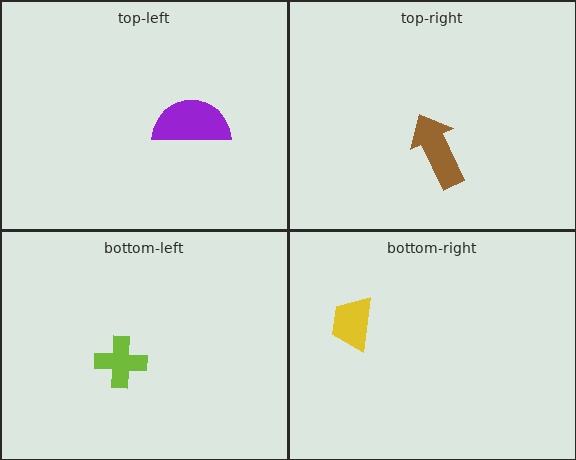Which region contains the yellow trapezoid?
The bottom-right region.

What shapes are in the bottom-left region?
The lime cross.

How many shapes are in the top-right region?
1.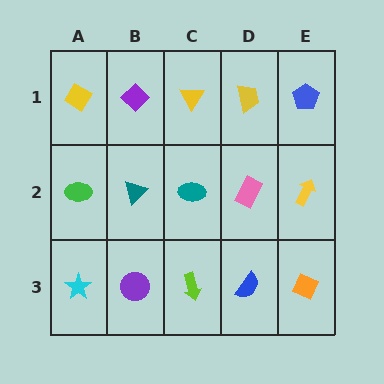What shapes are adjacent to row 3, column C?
A teal ellipse (row 2, column C), a purple circle (row 3, column B), a blue semicircle (row 3, column D).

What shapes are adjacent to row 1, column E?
A yellow arrow (row 2, column E), a yellow trapezoid (row 1, column D).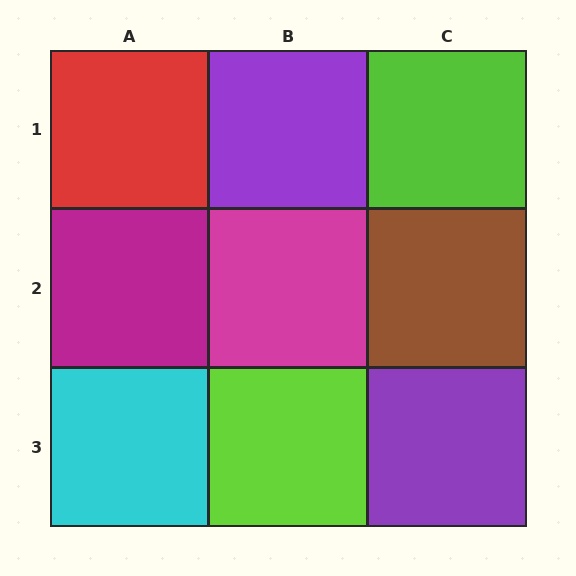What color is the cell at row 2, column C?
Brown.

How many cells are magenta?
2 cells are magenta.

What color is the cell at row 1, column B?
Purple.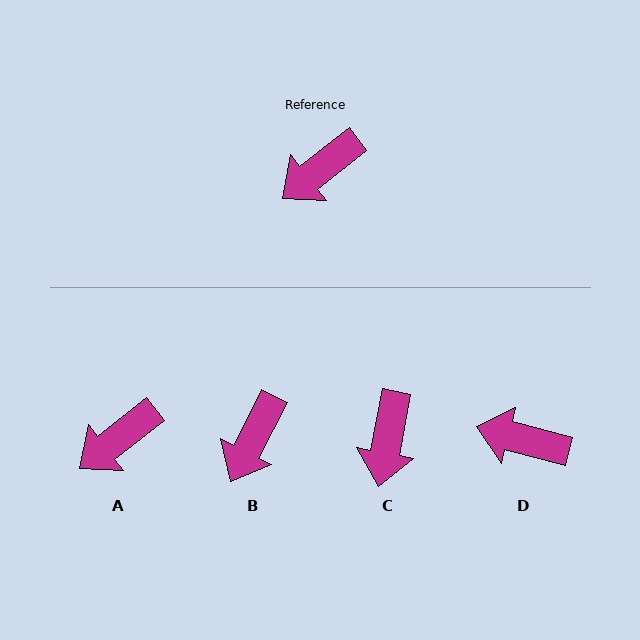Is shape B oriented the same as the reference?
No, it is off by about 25 degrees.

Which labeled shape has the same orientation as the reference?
A.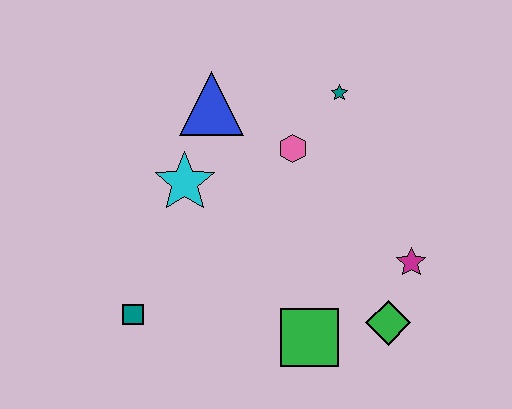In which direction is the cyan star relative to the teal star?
The cyan star is to the left of the teal star.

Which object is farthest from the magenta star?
The teal square is farthest from the magenta star.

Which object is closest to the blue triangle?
The cyan star is closest to the blue triangle.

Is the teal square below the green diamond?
No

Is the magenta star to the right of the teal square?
Yes